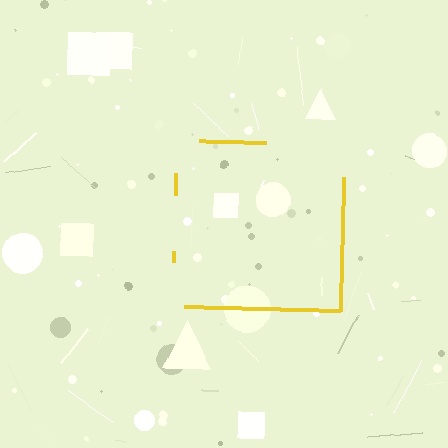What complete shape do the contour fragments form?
The contour fragments form a square.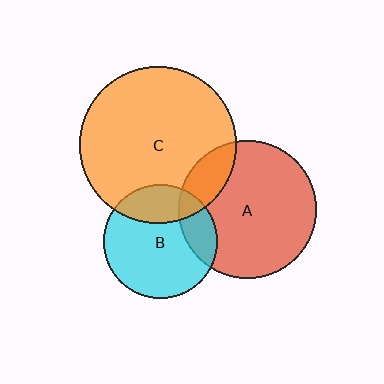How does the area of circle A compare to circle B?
Approximately 1.5 times.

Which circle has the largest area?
Circle C (orange).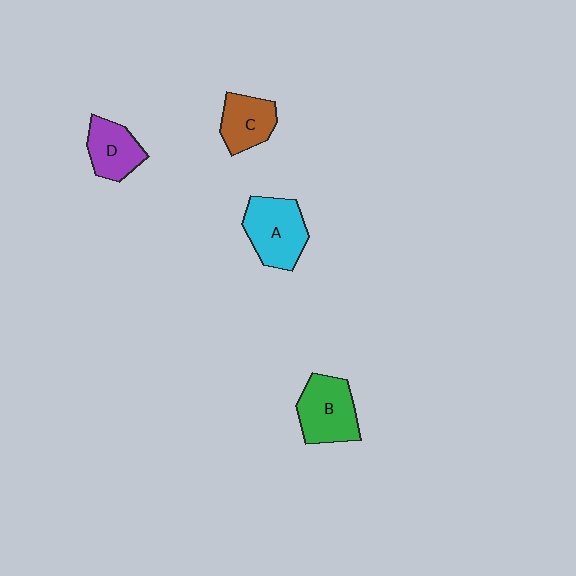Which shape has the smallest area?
Shape C (brown).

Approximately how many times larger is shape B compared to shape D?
Approximately 1.3 times.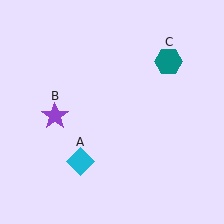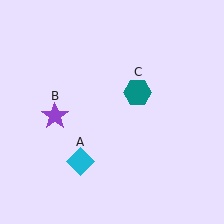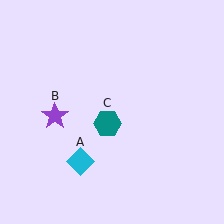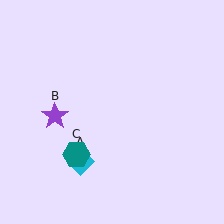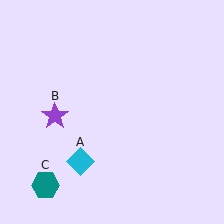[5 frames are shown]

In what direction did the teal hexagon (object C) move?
The teal hexagon (object C) moved down and to the left.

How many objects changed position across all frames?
1 object changed position: teal hexagon (object C).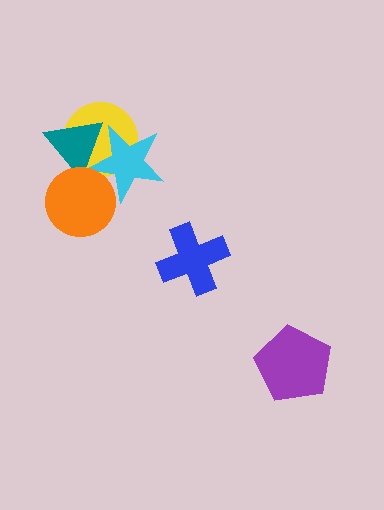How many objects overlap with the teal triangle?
3 objects overlap with the teal triangle.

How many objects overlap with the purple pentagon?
0 objects overlap with the purple pentagon.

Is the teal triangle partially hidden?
Yes, it is partially covered by another shape.